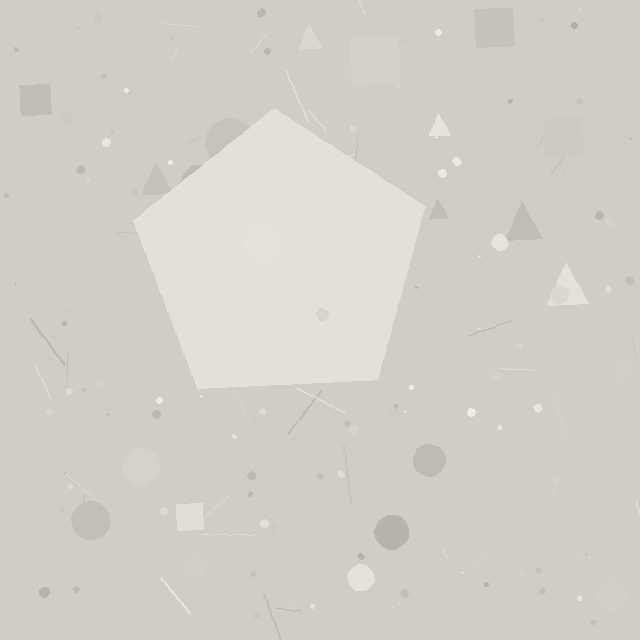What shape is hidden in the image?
A pentagon is hidden in the image.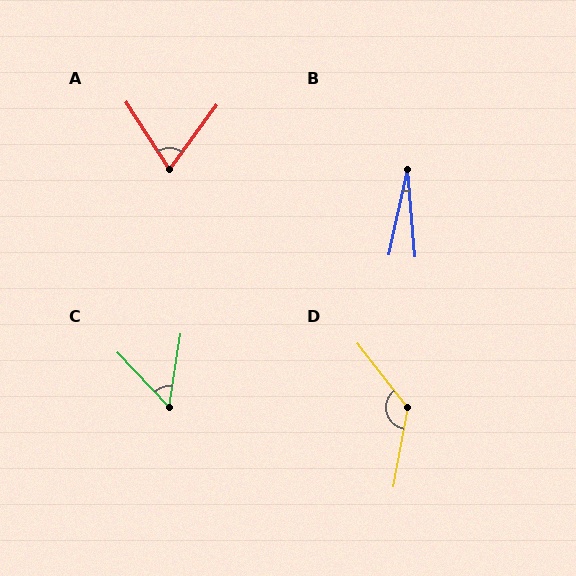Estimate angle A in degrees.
Approximately 69 degrees.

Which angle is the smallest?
B, at approximately 17 degrees.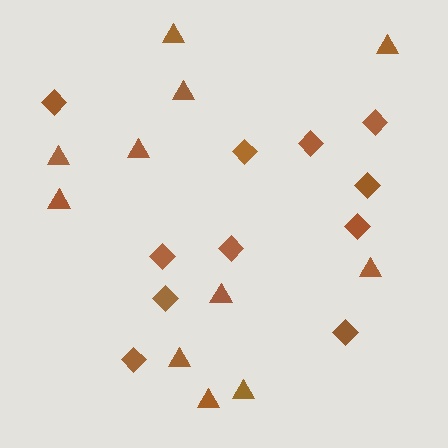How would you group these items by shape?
There are 2 groups: one group of diamonds (11) and one group of triangles (11).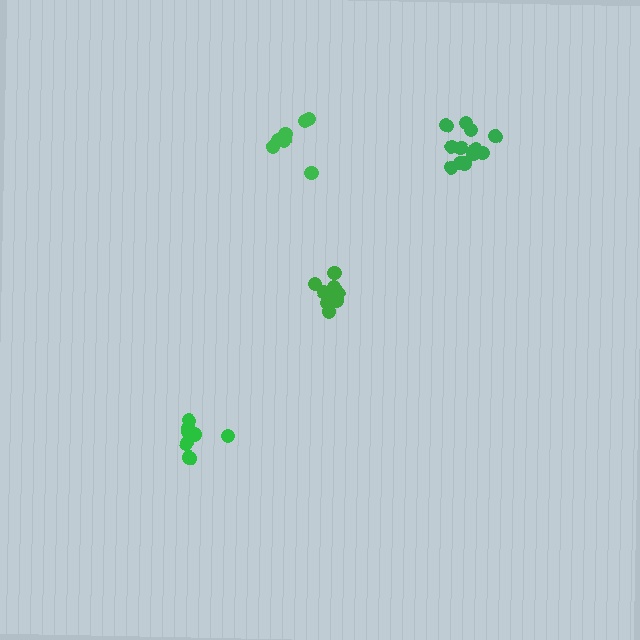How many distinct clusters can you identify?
There are 4 distinct clusters.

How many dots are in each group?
Group 1: 10 dots, Group 2: 8 dots, Group 3: 7 dots, Group 4: 12 dots (37 total).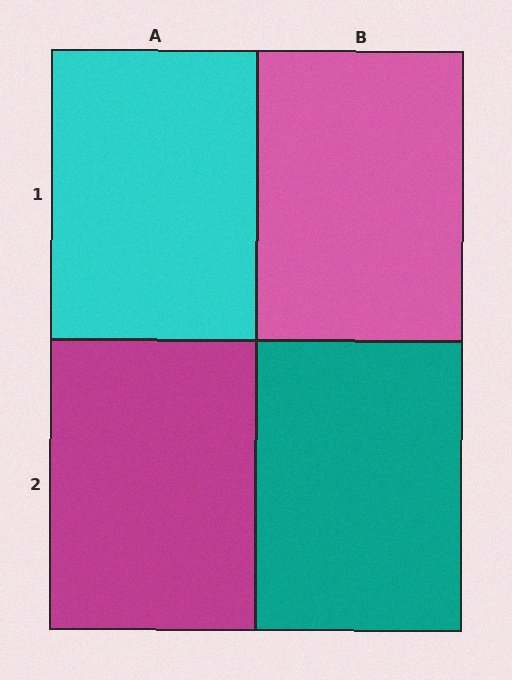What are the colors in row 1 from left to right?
Cyan, pink.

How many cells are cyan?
1 cell is cyan.